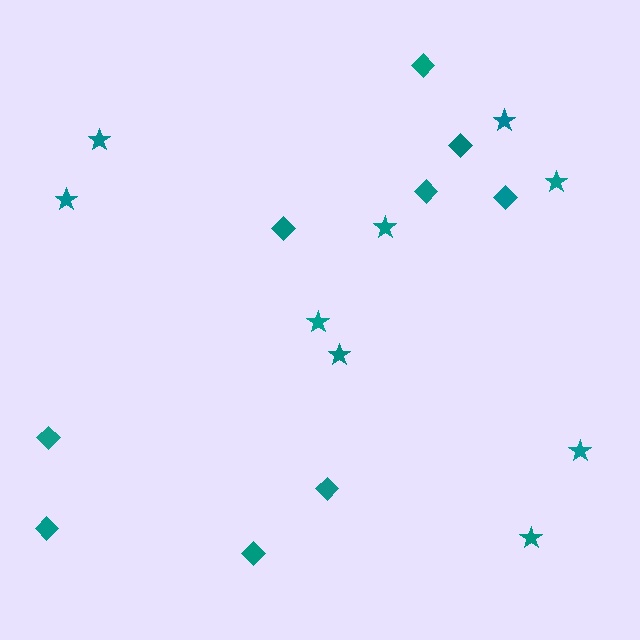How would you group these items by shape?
There are 2 groups: one group of stars (9) and one group of diamonds (9).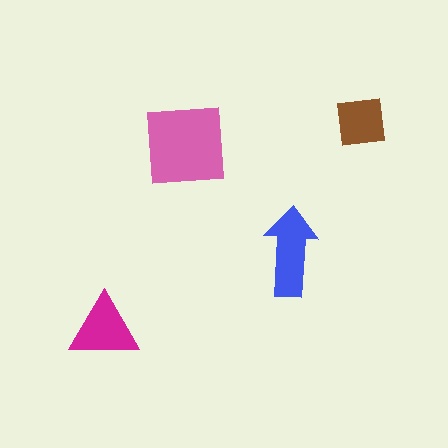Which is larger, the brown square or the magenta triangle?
The magenta triangle.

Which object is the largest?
The pink square.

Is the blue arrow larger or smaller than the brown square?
Larger.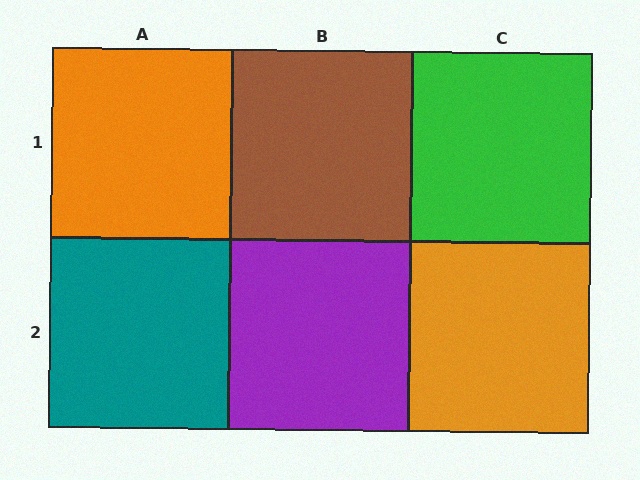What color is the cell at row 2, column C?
Orange.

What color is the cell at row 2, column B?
Purple.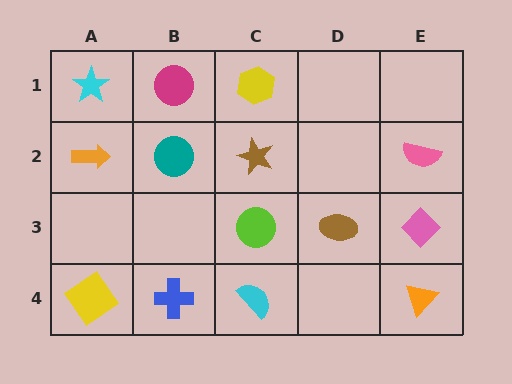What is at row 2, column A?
An orange arrow.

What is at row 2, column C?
A brown star.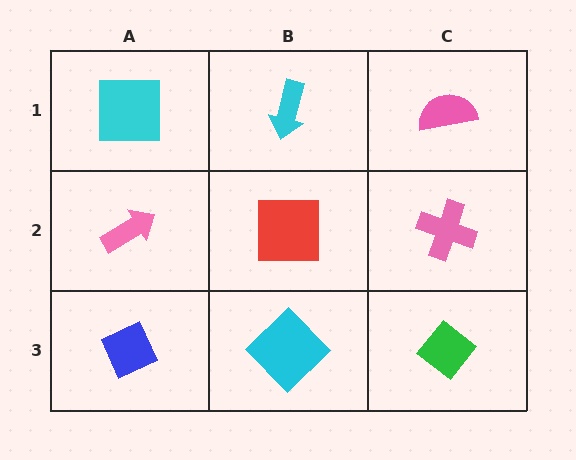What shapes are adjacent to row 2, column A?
A cyan square (row 1, column A), a blue diamond (row 3, column A), a red square (row 2, column B).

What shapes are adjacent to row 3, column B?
A red square (row 2, column B), a blue diamond (row 3, column A), a green diamond (row 3, column C).